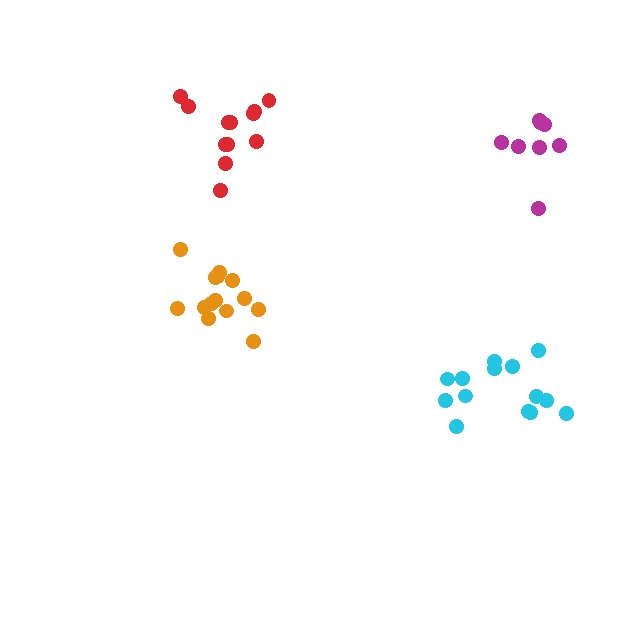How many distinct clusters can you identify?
There are 4 distinct clusters.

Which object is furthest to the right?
The magenta cluster is rightmost.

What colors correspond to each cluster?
The clusters are colored: orange, red, magenta, cyan.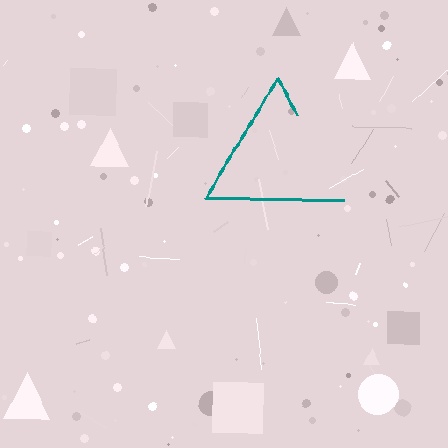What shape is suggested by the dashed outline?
The dashed outline suggests a triangle.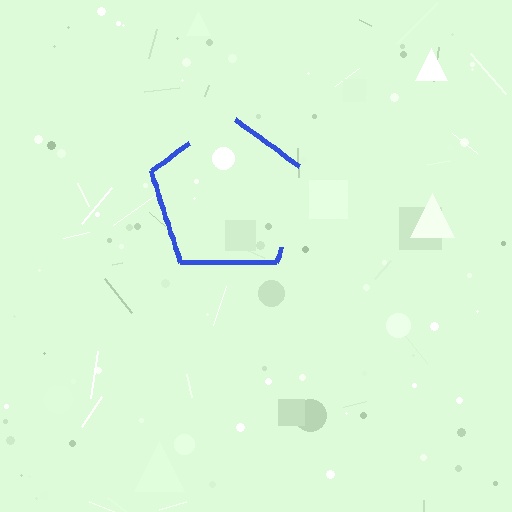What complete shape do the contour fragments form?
The contour fragments form a pentagon.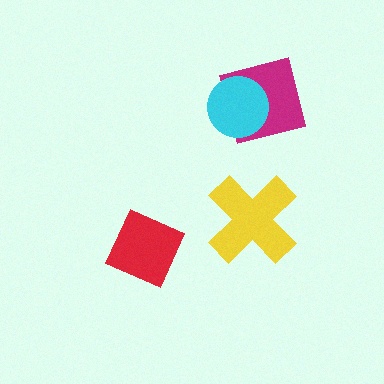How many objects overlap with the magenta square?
1 object overlaps with the magenta square.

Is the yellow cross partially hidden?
No, no other shape covers it.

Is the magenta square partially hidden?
Yes, it is partially covered by another shape.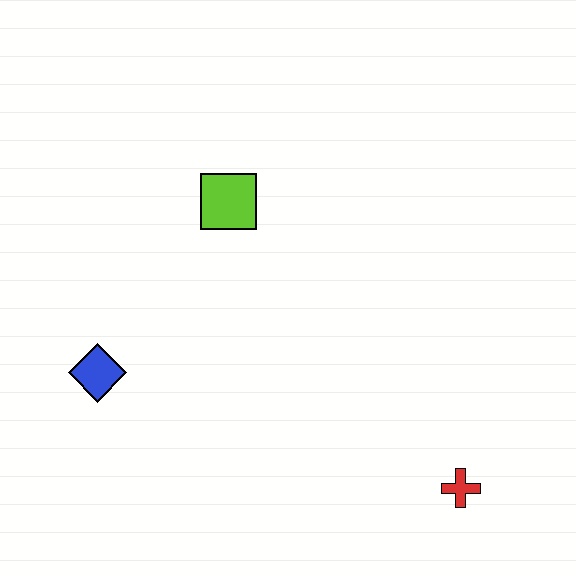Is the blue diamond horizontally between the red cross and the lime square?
No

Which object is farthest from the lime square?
The red cross is farthest from the lime square.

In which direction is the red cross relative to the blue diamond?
The red cross is to the right of the blue diamond.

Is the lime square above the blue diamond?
Yes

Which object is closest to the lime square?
The blue diamond is closest to the lime square.